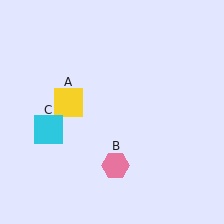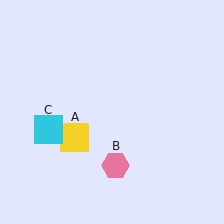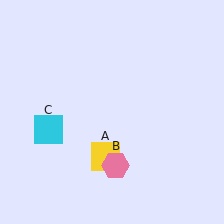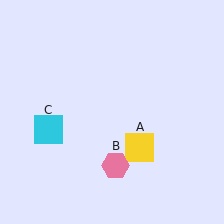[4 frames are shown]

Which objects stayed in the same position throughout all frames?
Pink hexagon (object B) and cyan square (object C) remained stationary.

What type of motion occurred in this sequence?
The yellow square (object A) rotated counterclockwise around the center of the scene.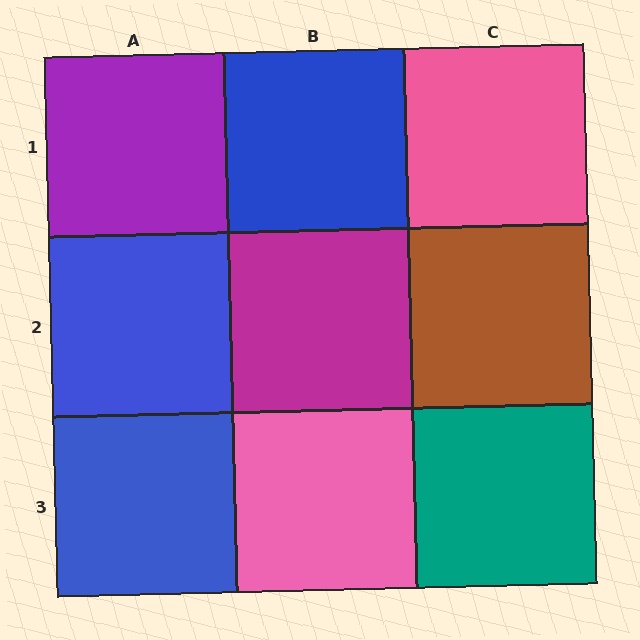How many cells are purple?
1 cell is purple.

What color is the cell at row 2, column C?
Brown.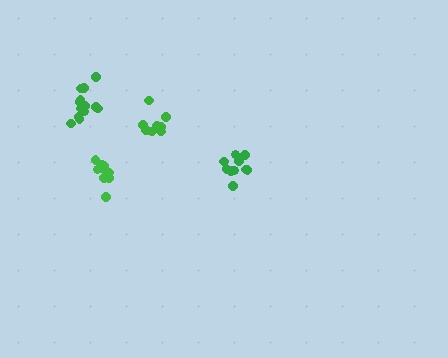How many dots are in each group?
Group 1: 10 dots, Group 2: 9 dots, Group 3: 13 dots, Group 4: 9 dots (41 total).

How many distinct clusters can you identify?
There are 4 distinct clusters.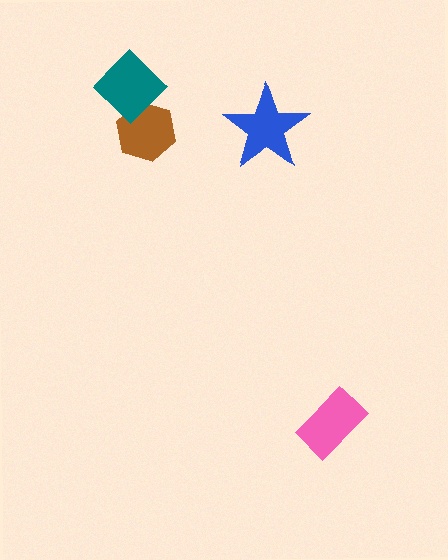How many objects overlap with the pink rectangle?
0 objects overlap with the pink rectangle.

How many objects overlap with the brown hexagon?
1 object overlaps with the brown hexagon.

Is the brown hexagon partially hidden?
Yes, it is partially covered by another shape.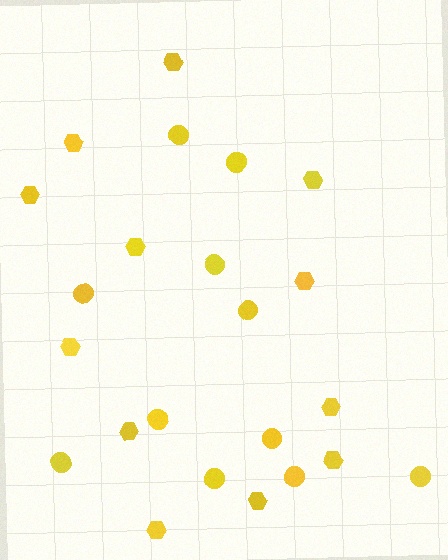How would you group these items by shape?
There are 2 groups: one group of circles (11) and one group of hexagons (12).